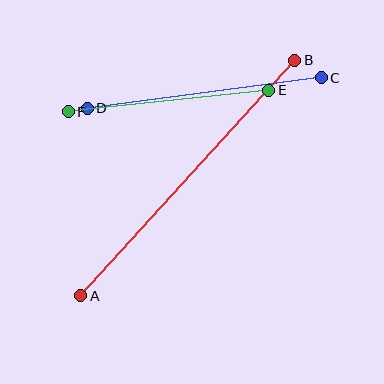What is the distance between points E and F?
The distance is approximately 201 pixels.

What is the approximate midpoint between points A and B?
The midpoint is at approximately (188, 178) pixels.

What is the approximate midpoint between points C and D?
The midpoint is at approximately (204, 93) pixels.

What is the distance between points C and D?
The distance is approximately 236 pixels.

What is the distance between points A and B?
The distance is approximately 318 pixels.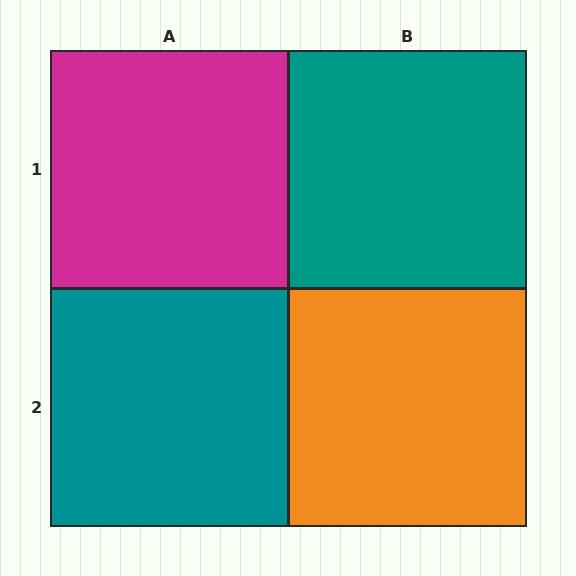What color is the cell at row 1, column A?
Magenta.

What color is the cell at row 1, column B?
Teal.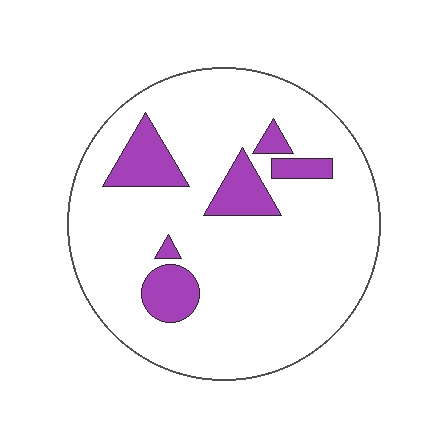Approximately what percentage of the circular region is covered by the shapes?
Approximately 15%.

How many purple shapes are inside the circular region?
6.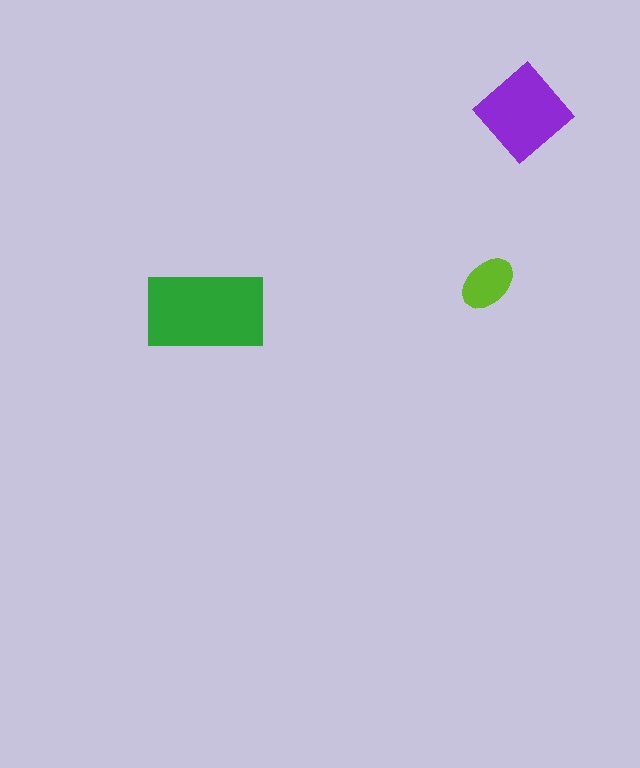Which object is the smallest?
The lime ellipse.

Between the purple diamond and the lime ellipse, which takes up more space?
The purple diamond.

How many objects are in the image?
There are 3 objects in the image.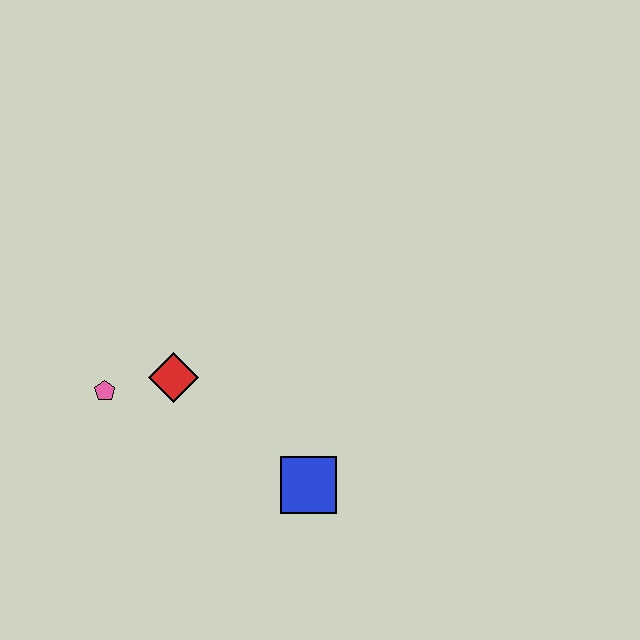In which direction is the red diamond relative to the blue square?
The red diamond is to the left of the blue square.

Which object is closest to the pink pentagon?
The red diamond is closest to the pink pentagon.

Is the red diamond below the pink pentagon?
No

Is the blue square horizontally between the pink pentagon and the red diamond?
No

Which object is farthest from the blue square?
The pink pentagon is farthest from the blue square.